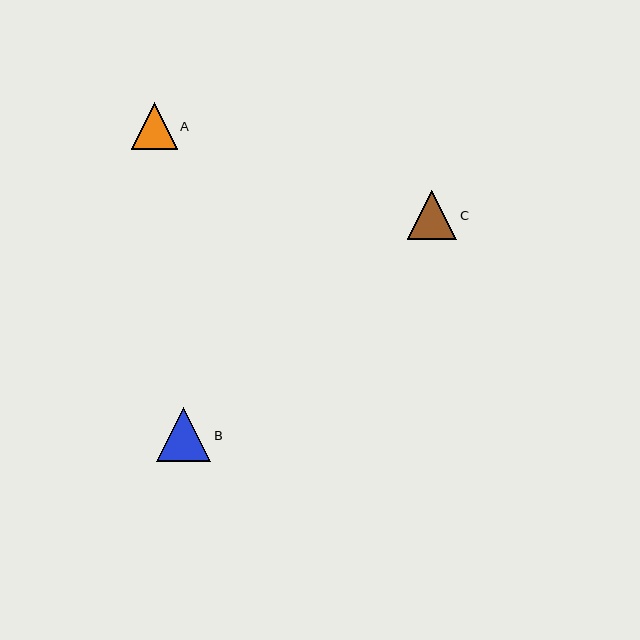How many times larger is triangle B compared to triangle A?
Triangle B is approximately 1.2 times the size of triangle A.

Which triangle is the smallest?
Triangle A is the smallest with a size of approximately 46 pixels.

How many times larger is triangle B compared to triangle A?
Triangle B is approximately 1.2 times the size of triangle A.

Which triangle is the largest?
Triangle B is the largest with a size of approximately 54 pixels.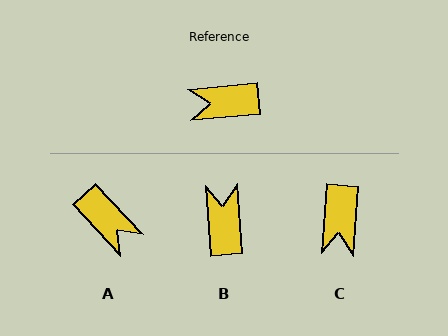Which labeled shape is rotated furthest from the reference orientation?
A, about 128 degrees away.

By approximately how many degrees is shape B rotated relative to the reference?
Approximately 91 degrees clockwise.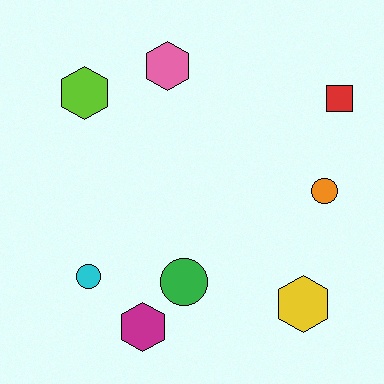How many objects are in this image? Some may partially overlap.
There are 8 objects.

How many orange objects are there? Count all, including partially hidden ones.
There is 1 orange object.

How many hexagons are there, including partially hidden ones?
There are 4 hexagons.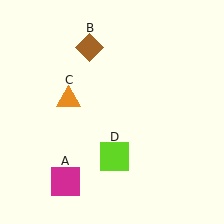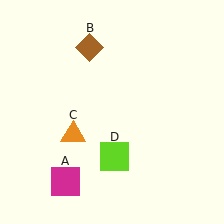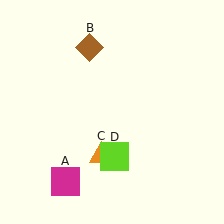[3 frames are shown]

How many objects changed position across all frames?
1 object changed position: orange triangle (object C).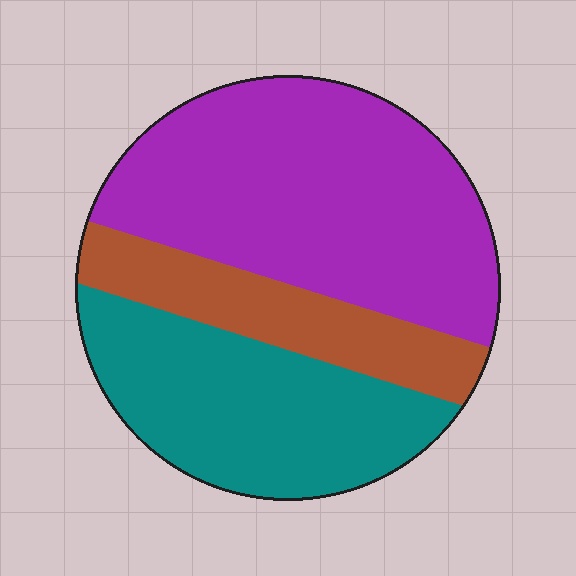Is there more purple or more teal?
Purple.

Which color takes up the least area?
Brown, at roughly 20%.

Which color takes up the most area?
Purple, at roughly 50%.